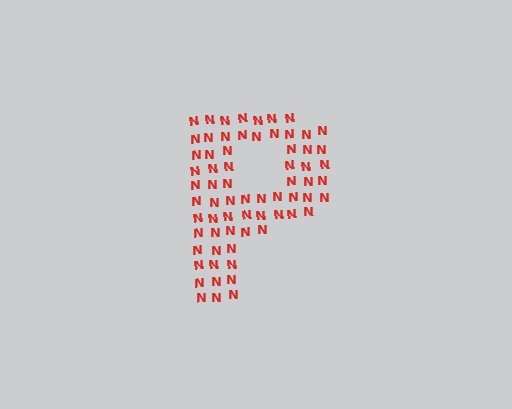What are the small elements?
The small elements are letter N's.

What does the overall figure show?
The overall figure shows the letter P.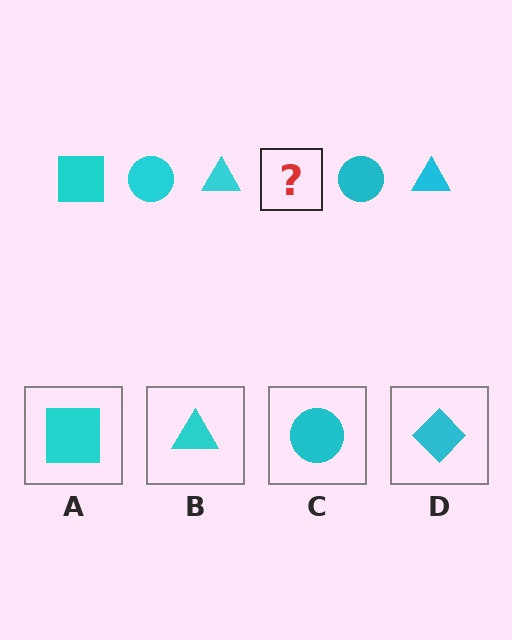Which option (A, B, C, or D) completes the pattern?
A.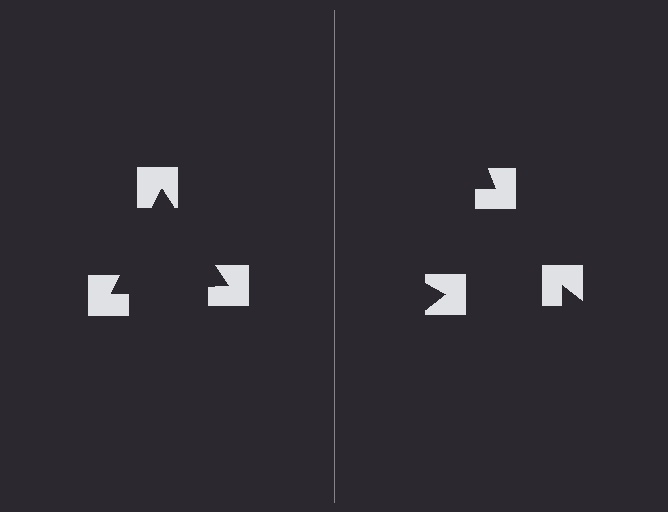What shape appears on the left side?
An illusory triangle.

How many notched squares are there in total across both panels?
6 — 3 on each side.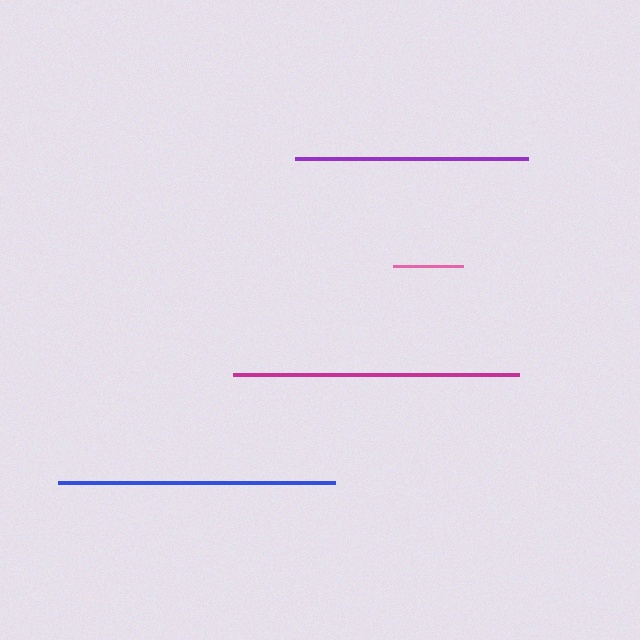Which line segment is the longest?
The magenta line is the longest at approximately 286 pixels.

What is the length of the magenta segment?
The magenta segment is approximately 286 pixels long.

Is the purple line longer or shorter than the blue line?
The blue line is longer than the purple line.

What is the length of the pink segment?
The pink segment is approximately 70 pixels long.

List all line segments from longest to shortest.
From longest to shortest: magenta, blue, purple, pink.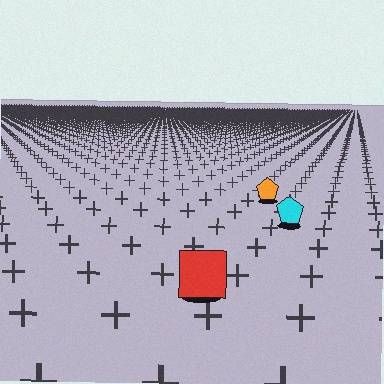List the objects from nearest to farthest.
From nearest to farthest: the red square, the cyan pentagon, the orange pentagon.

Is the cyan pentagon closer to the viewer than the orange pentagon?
Yes. The cyan pentagon is closer — you can tell from the texture gradient: the ground texture is coarser near it.